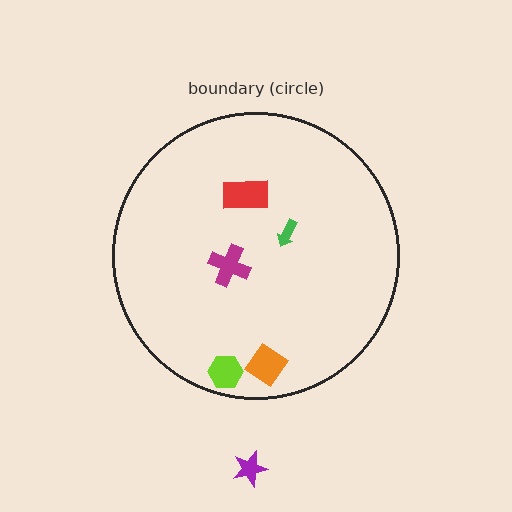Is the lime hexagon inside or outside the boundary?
Inside.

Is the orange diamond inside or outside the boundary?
Inside.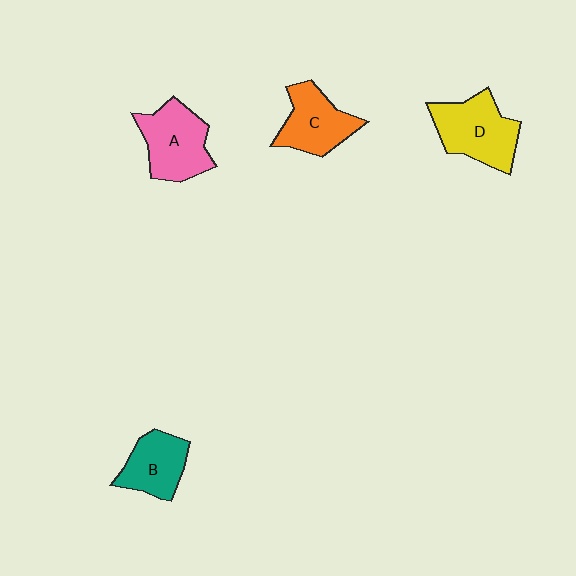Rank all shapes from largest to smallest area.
From largest to smallest: D (yellow), A (pink), C (orange), B (teal).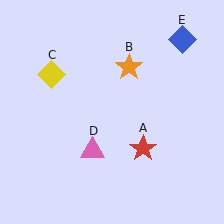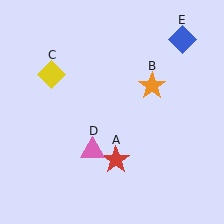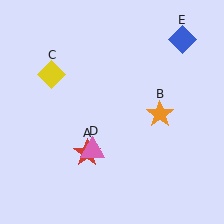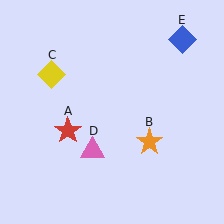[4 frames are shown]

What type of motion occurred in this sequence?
The red star (object A), orange star (object B) rotated clockwise around the center of the scene.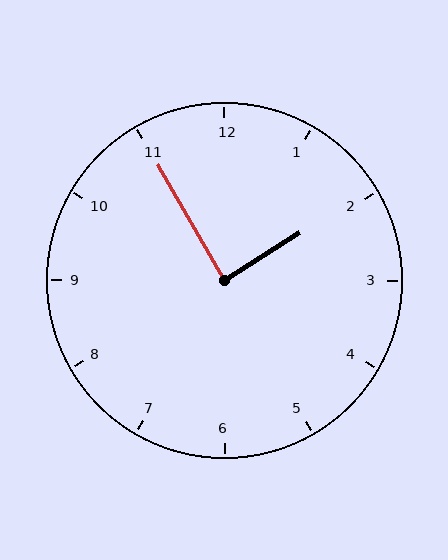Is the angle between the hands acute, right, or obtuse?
It is right.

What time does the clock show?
1:55.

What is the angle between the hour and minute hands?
Approximately 88 degrees.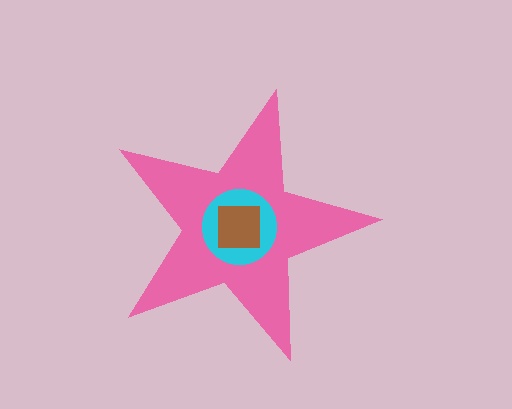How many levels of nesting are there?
3.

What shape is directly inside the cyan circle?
The brown square.